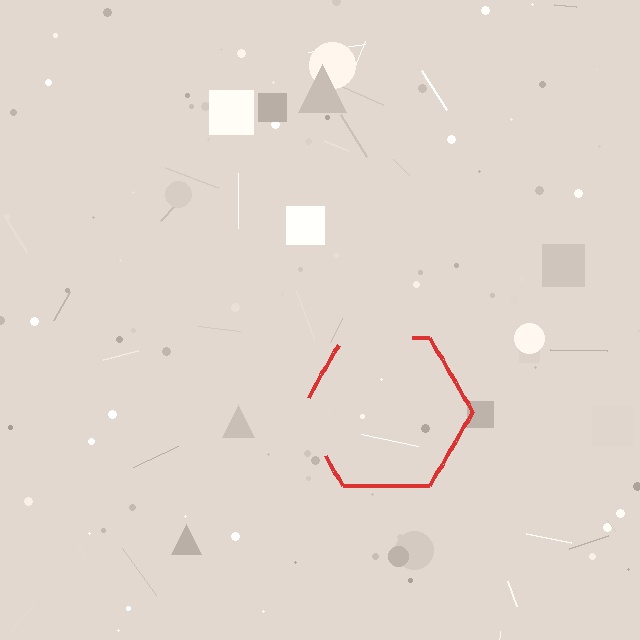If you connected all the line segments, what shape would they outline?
They would outline a hexagon.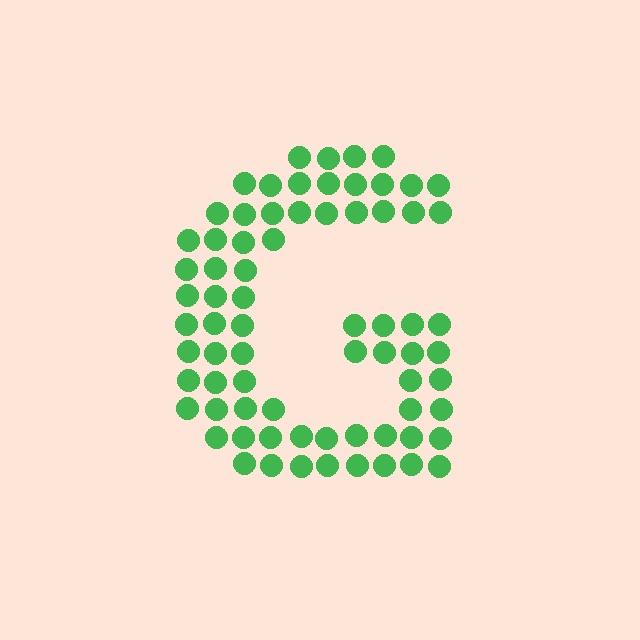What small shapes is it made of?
It is made of small circles.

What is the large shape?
The large shape is the letter G.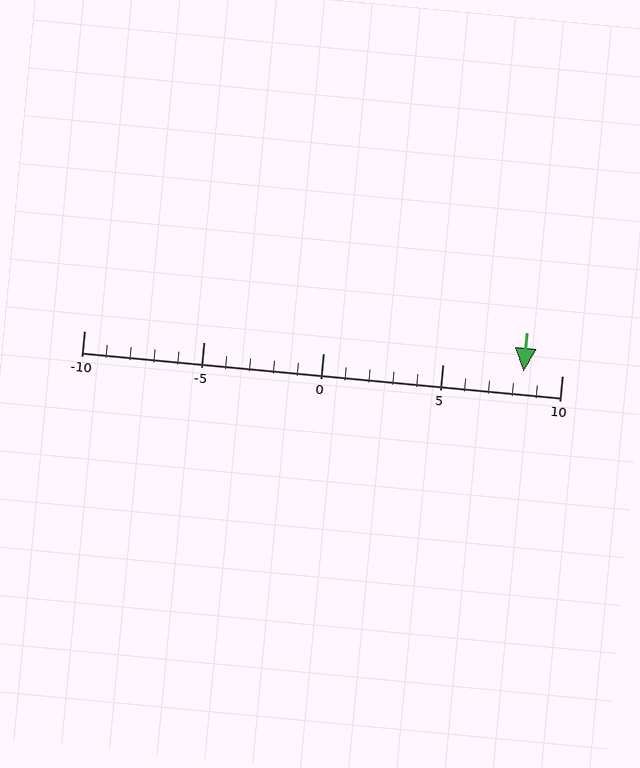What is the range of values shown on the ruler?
The ruler shows values from -10 to 10.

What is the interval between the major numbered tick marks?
The major tick marks are spaced 5 units apart.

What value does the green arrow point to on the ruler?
The green arrow points to approximately 8.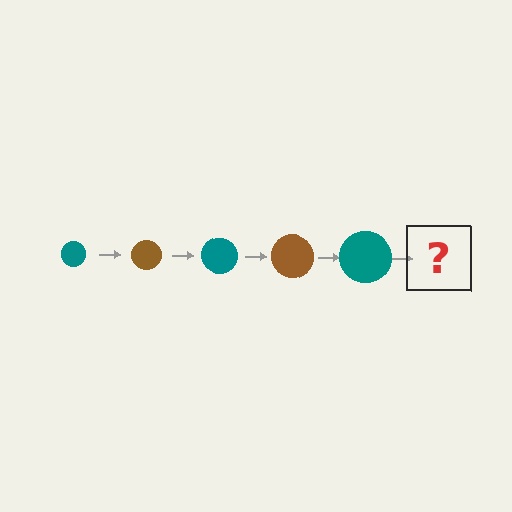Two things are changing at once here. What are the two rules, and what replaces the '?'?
The two rules are that the circle grows larger each step and the color cycles through teal and brown. The '?' should be a brown circle, larger than the previous one.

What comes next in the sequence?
The next element should be a brown circle, larger than the previous one.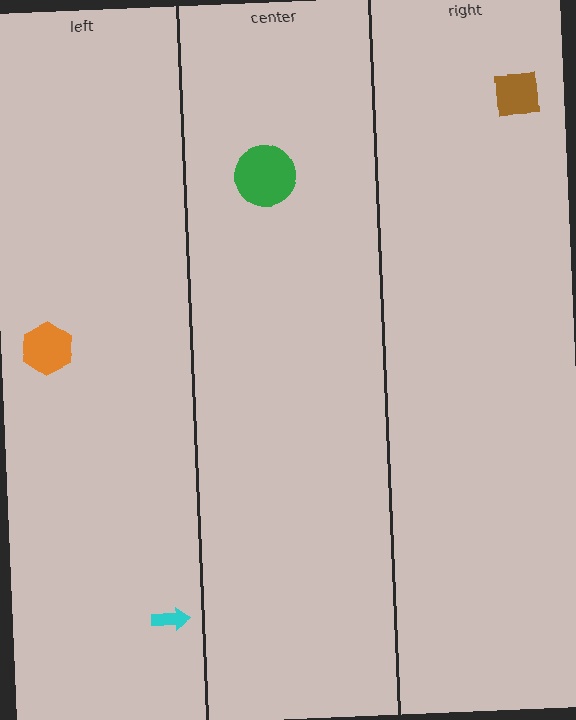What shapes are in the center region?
The green circle.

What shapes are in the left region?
The orange hexagon, the cyan arrow.